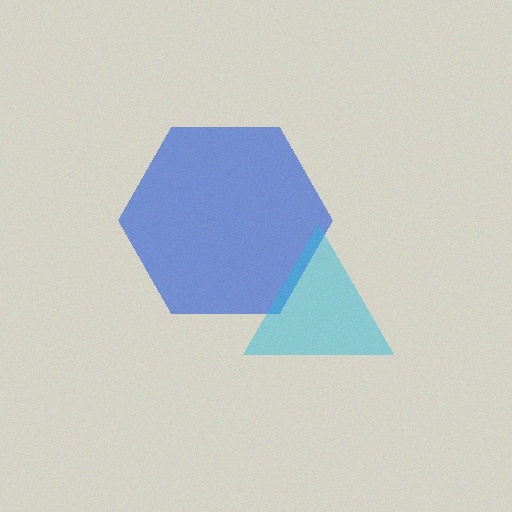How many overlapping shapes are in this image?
There are 2 overlapping shapes in the image.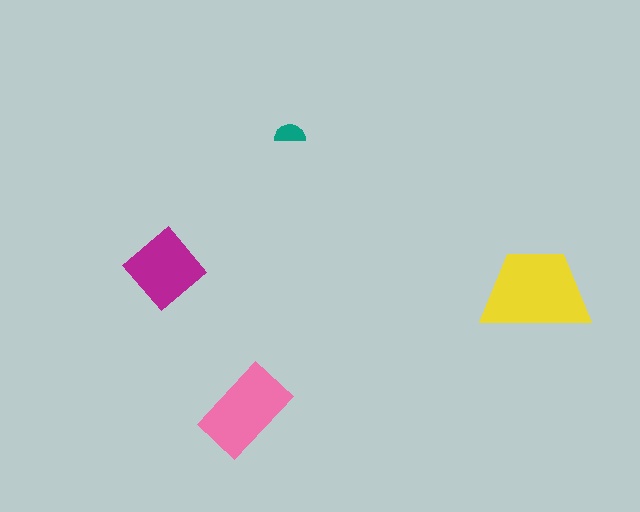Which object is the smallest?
The teal semicircle.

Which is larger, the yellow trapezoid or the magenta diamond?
The yellow trapezoid.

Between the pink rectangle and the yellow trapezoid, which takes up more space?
The yellow trapezoid.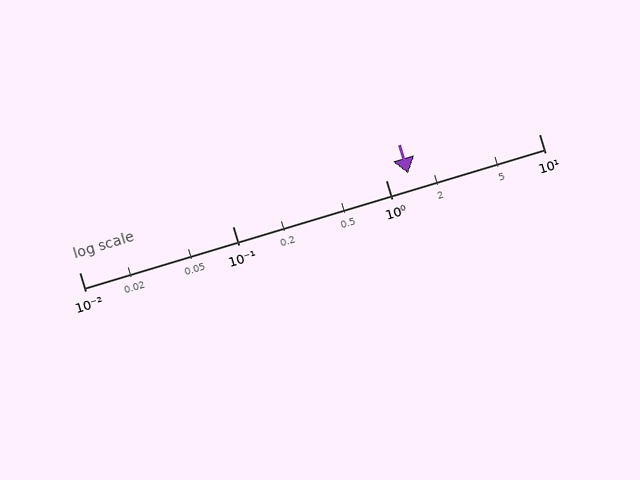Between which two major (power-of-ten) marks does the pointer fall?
The pointer is between 1 and 10.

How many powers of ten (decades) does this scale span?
The scale spans 3 decades, from 0.01 to 10.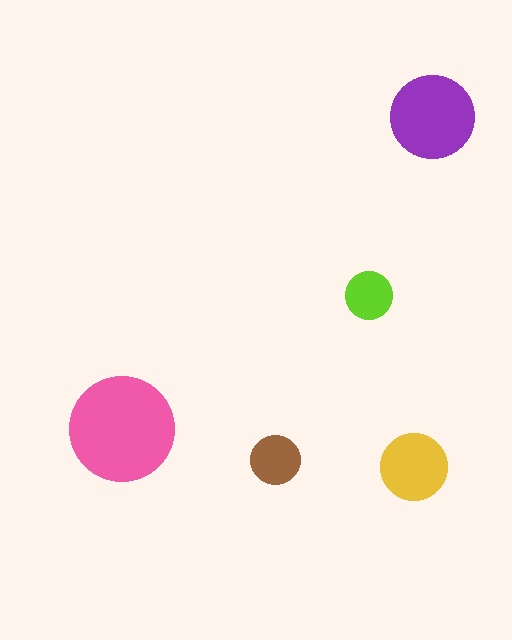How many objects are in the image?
There are 5 objects in the image.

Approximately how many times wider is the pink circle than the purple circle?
About 1.5 times wider.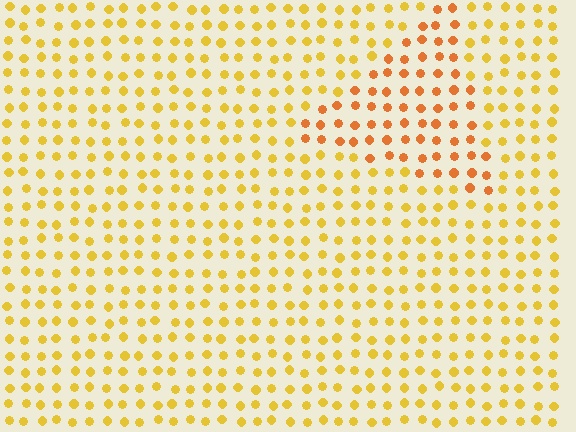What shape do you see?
I see a triangle.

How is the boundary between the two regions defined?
The boundary is defined purely by a slight shift in hue (about 27 degrees). Spacing, size, and orientation are identical on both sides.